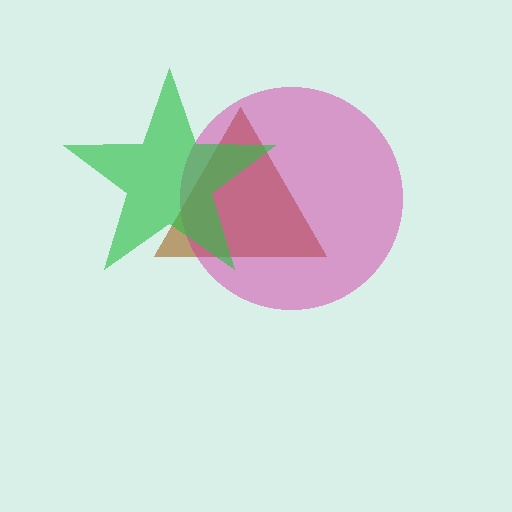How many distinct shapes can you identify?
There are 3 distinct shapes: a brown triangle, a magenta circle, a green star.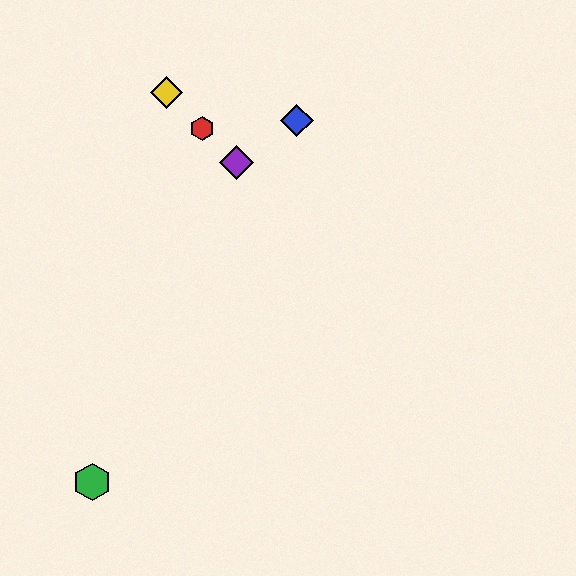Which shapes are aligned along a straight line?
The red hexagon, the yellow diamond, the purple diamond are aligned along a straight line.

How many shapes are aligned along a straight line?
3 shapes (the red hexagon, the yellow diamond, the purple diamond) are aligned along a straight line.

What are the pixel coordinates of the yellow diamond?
The yellow diamond is at (166, 92).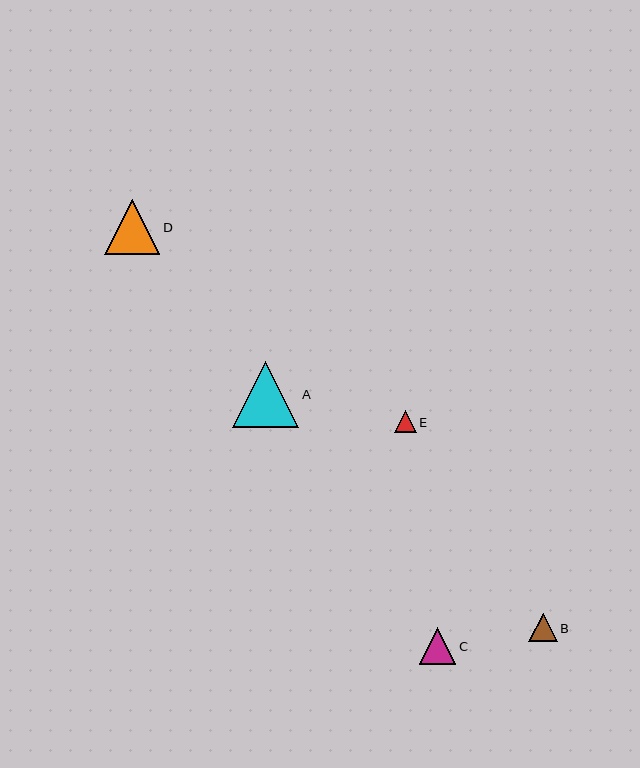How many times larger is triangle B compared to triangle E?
Triangle B is approximately 1.3 times the size of triangle E.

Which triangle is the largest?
Triangle A is the largest with a size of approximately 66 pixels.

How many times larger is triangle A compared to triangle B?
Triangle A is approximately 2.3 times the size of triangle B.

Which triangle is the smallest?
Triangle E is the smallest with a size of approximately 22 pixels.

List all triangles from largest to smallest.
From largest to smallest: A, D, C, B, E.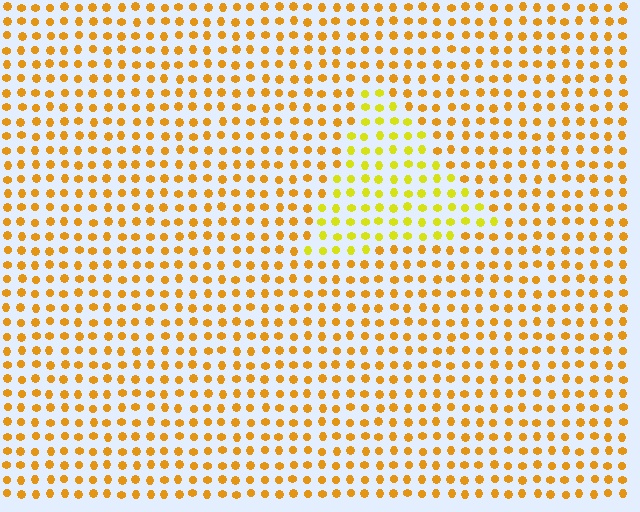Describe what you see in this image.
The image is filled with small orange elements in a uniform arrangement. A triangle-shaped region is visible where the elements are tinted to a slightly different hue, forming a subtle color boundary.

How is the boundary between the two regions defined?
The boundary is defined purely by a slight shift in hue (about 27 degrees). Spacing, size, and orientation are identical on both sides.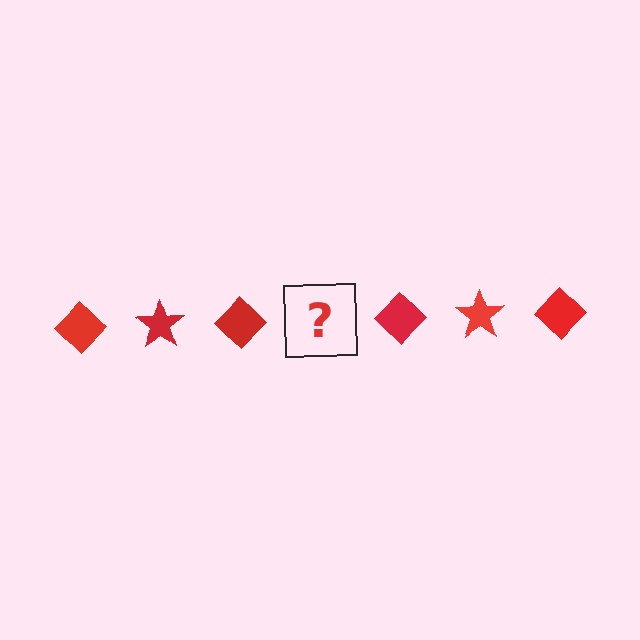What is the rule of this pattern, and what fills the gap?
The rule is that the pattern cycles through diamond, star shapes in red. The gap should be filled with a red star.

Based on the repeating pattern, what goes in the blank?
The blank should be a red star.